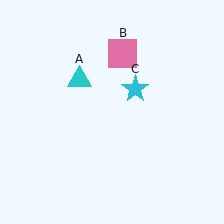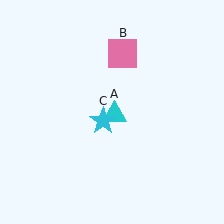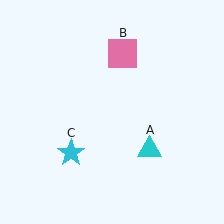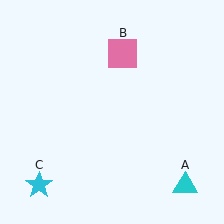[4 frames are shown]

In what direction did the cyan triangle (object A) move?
The cyan triangle (object A) moved down and to the right.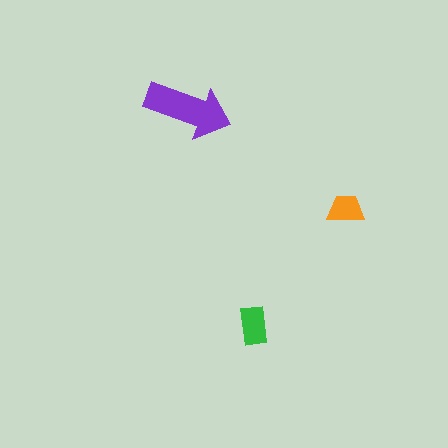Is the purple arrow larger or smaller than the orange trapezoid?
Larger.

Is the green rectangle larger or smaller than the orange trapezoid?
Larger.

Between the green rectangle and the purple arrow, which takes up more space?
The purple arrow.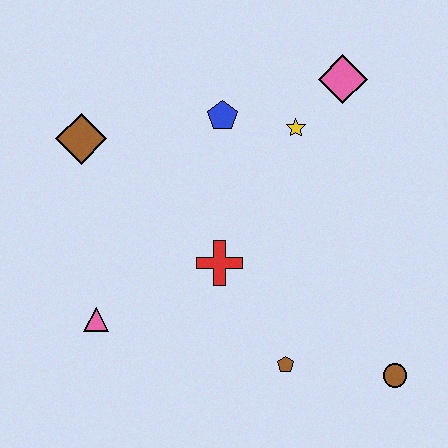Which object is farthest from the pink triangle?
The pink diamond is farthest from the pink triangle.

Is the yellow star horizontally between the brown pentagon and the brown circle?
Yes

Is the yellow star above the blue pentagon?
No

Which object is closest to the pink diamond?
The yellow star is closest to the pink diamond.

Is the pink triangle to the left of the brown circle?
Yes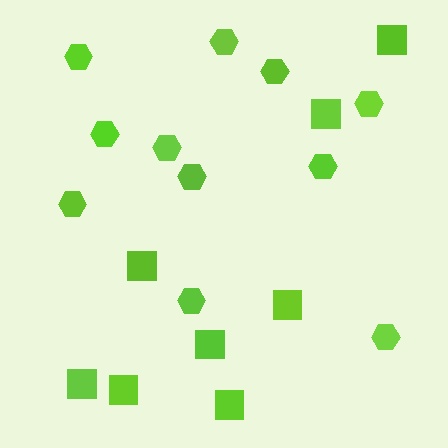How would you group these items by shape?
There are 2 groups: one group of hexagons (11) and one group of squares (8).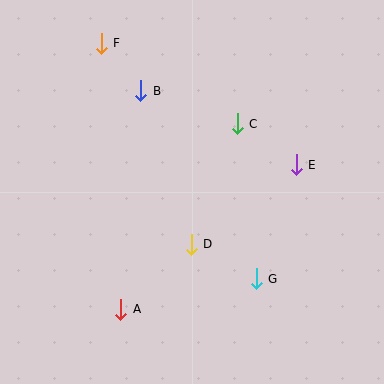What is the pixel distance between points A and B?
The distance between A and B is 220 pixels.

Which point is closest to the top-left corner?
Point F is closest to the top-left corner.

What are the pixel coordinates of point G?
Point G is at (256, 279).